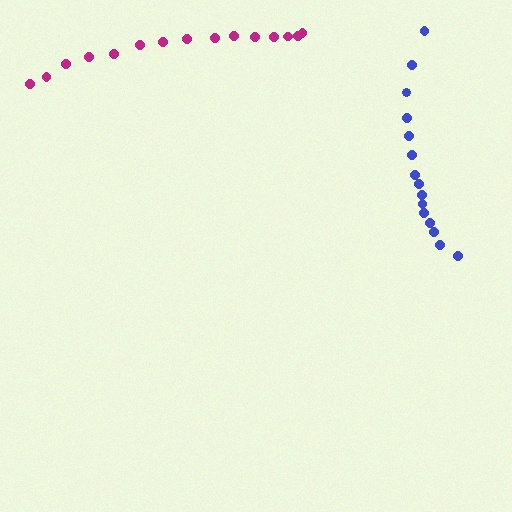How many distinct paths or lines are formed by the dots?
There are 2 distinct paths.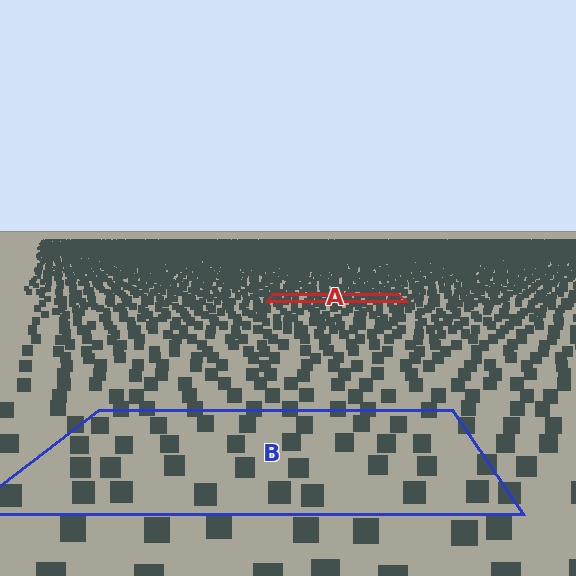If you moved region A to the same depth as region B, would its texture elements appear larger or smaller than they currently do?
They would appear larger. At a closer depth, the same texture elements are projected at a bigger on-screen size.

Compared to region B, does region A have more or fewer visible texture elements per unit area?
Region A has more texture elements per unit area — they are packed more densely because it is farther away.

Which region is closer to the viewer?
Region B is closer. The texture elements there are larger and more spread out.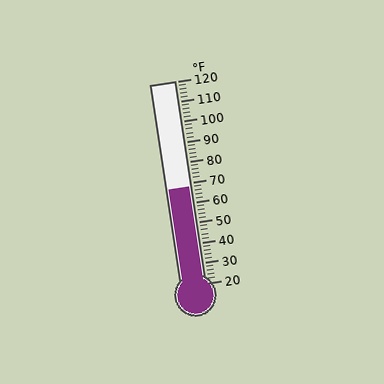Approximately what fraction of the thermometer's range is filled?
The thermometer is filled to approximately 50% of its range.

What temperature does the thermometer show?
The thermometer shows approximately 68°F.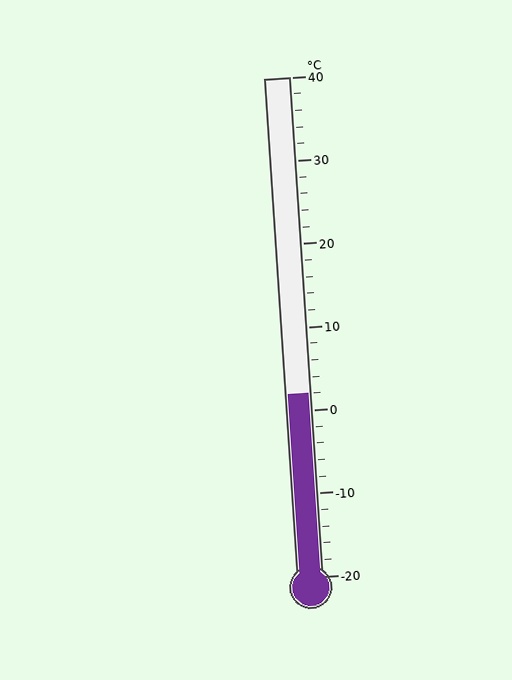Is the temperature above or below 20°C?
The temperature is below 20°C.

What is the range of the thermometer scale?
The thermometer scale ranges from -20°C to 40°C.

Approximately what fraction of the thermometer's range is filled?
The thermometer is filled to approximately 35% of its range.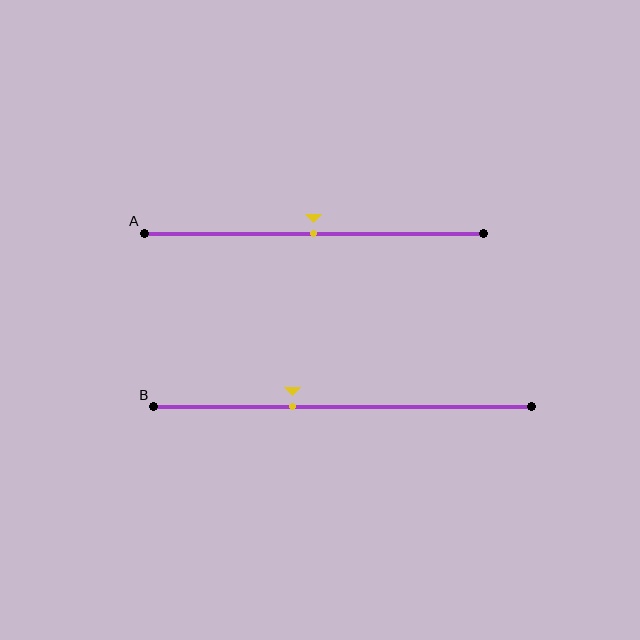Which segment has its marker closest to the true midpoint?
Segment A has its marker closest to the true midpoint.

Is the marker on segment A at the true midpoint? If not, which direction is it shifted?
Yes, the marker on segment A is at the true midpoint.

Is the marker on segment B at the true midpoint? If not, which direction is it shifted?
No, the marker on segment B is shifted to the left by about 13% of the segment length.